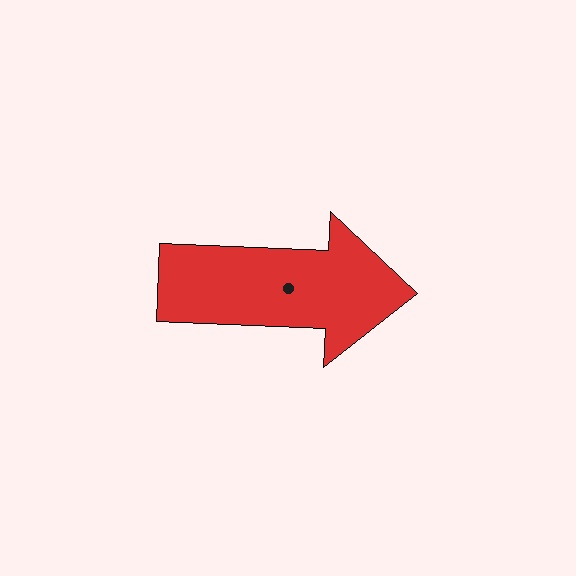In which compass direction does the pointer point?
East.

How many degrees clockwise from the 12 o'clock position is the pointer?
Approximately 92 degrees.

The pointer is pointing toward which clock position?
Roughly 3 o'clock.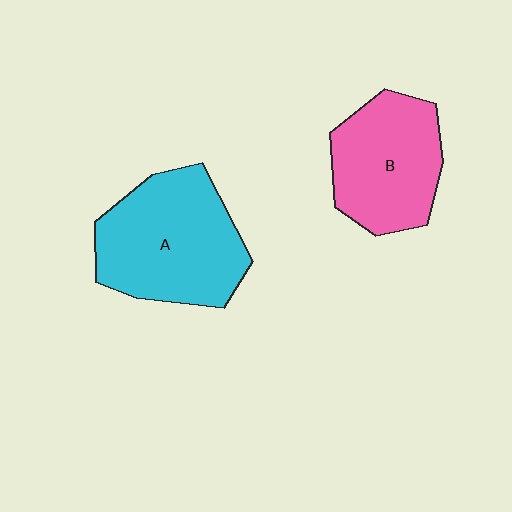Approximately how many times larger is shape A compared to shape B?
Approximately 1.3 times.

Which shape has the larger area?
Shape A (cyan).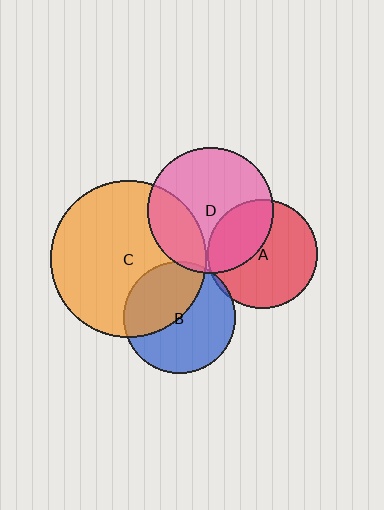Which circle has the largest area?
Circle C (orange).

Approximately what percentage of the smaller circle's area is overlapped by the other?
Approximately 45%.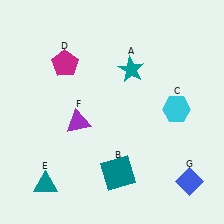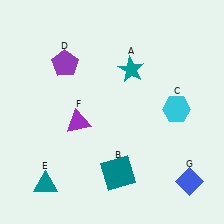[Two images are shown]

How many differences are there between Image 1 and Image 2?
There is 1 difference between the two images.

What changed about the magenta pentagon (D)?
In Image 1, D is magenta. In Image 2, it changed to purple.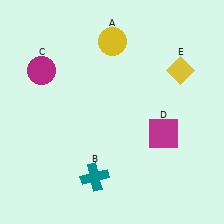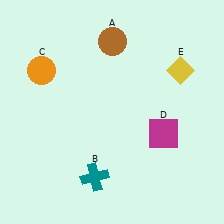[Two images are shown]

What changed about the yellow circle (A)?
In Image 1, A is yellow. In Image 2, it changed to brown.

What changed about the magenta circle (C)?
In Image 1, C is magenta. In Image 2, it changed to orange.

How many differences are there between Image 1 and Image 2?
There are 2 differences between the two images.